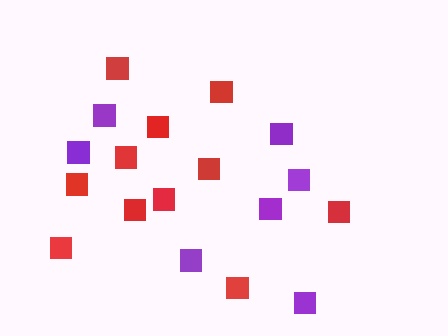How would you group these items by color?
There are 2 groups: one group of red squares (11) and one group of purple squares (7).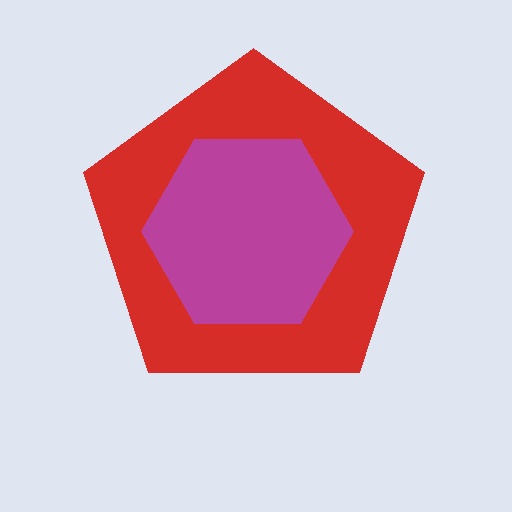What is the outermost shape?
The red pentagon.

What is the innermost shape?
The magenta hexagon.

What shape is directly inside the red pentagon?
The magenta hexagon.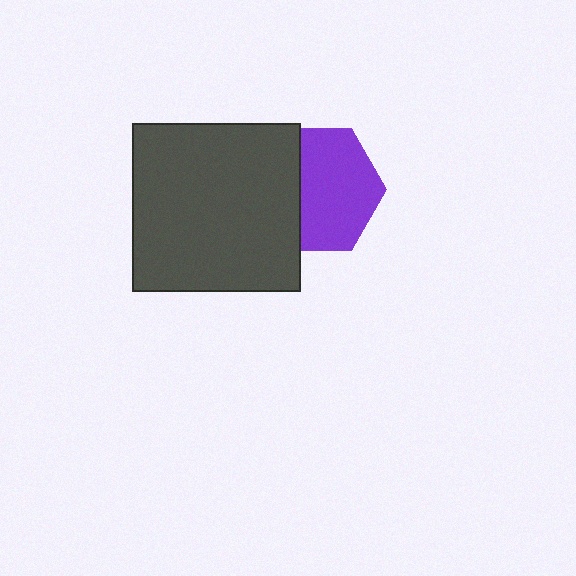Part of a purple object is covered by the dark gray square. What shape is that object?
It is a hexagon.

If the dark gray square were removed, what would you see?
You would see the complete purple hexagon.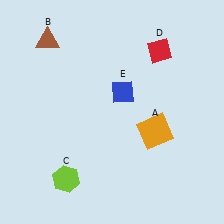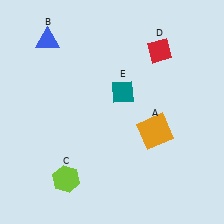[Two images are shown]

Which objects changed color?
B changed from brown to blue. E changed from blue to teal.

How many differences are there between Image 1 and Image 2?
There are 2 differences between the two images.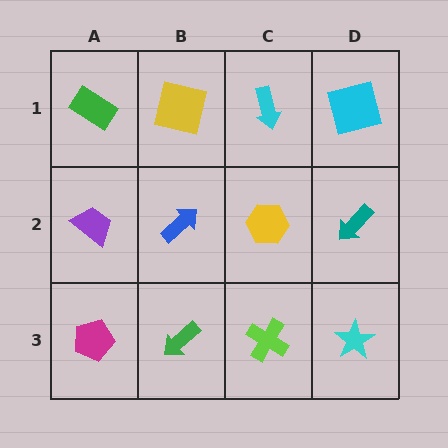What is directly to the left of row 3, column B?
A magenta pentagon.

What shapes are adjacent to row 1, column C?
A yellow hexagon (row 2, column C), a yellow square (row 1, column B), a cyan square (row 1, column D).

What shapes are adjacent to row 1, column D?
A teal arrow (row 2, column D), a cyan arrow (row 1, column C).